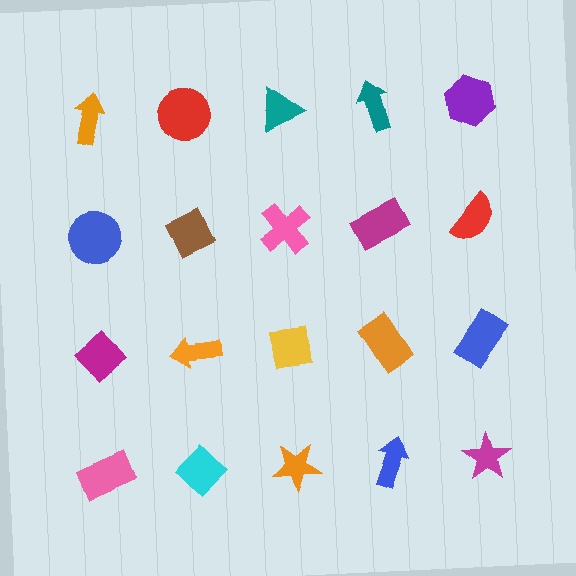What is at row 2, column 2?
A brown diamond.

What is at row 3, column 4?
An orange rectangle.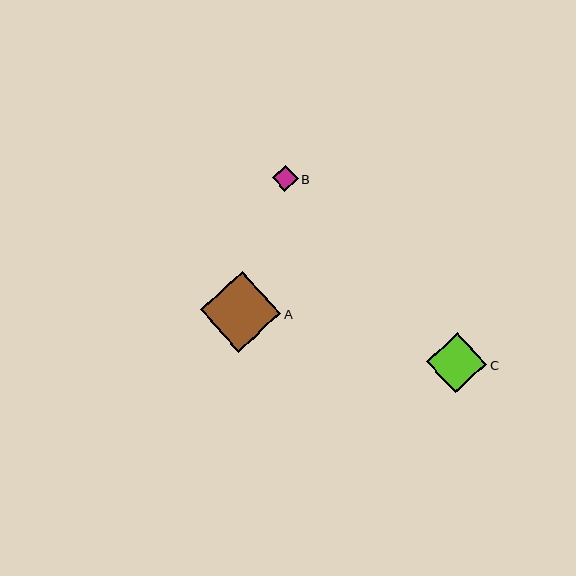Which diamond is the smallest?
Diamond B is the smallest with a size of approximately 26 pixels.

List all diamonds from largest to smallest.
From largest to smallest: A, C, B.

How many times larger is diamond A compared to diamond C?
Diamond A is approximately 1.3 times the size of diamond C.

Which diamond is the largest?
Diamond A is the largest with a size of approximately 81 pixels.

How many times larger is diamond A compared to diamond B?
Diamond A is approximately 3.1 times the size of diamond B.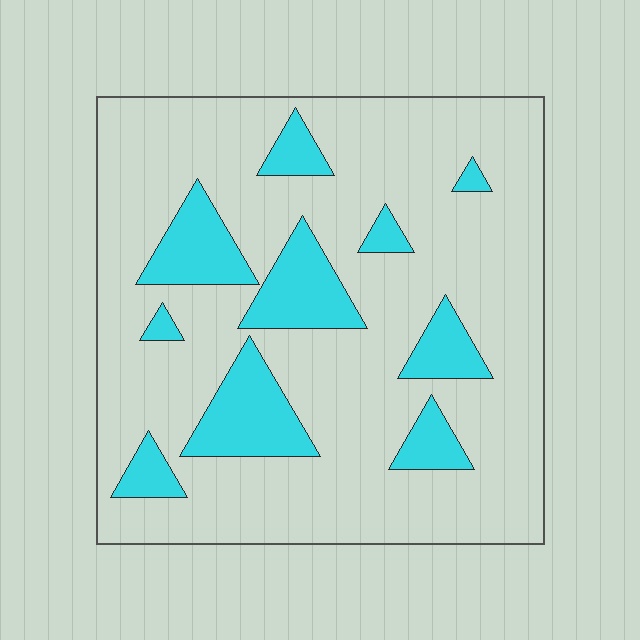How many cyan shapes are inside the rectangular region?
10.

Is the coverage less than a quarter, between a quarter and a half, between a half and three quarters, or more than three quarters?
Less than a quarter.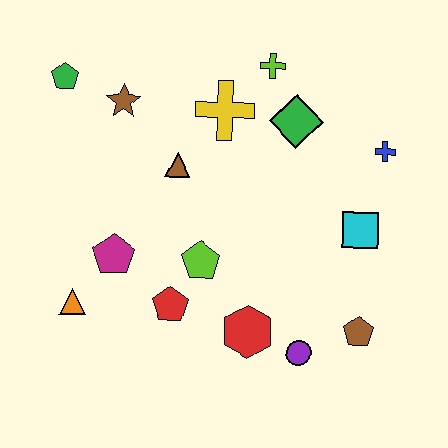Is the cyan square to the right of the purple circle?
Yes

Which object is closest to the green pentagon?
The brown star is closest to the green pentagon.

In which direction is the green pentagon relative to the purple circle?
The green pentagon is above the purple circle.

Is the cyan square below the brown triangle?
Yes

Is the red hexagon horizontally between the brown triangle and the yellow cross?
No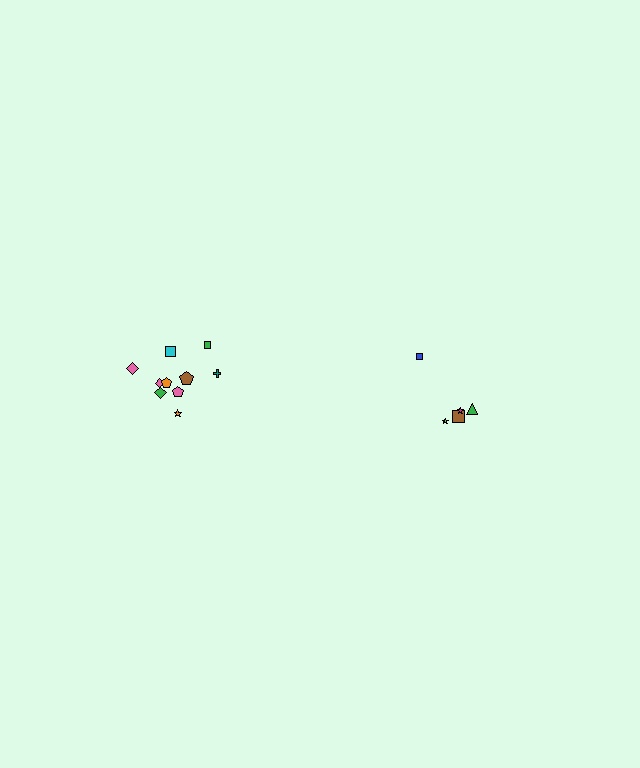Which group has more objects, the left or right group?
The left group.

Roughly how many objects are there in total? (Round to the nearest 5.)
Roughly 15 objects in total.